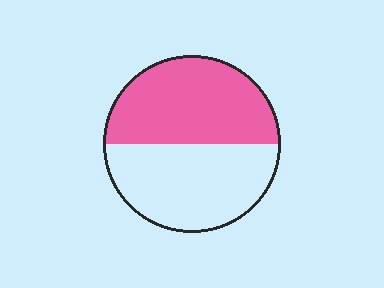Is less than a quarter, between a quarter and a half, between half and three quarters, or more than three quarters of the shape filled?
Between half and three quarters.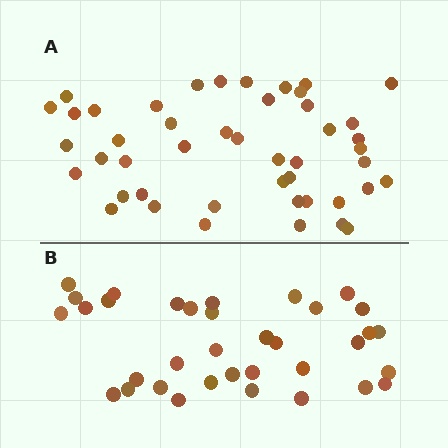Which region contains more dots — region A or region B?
Region A (the top region) has more dots.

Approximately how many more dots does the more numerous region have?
Region A has roughly 12 or so more dots than region B.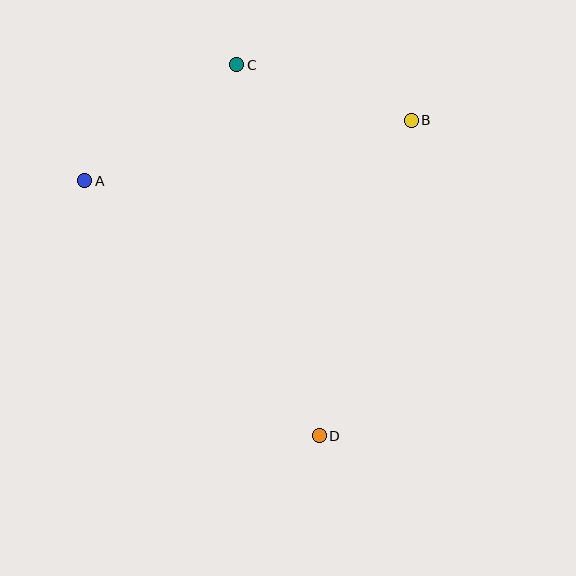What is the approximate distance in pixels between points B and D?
The distance between B and D is approximately 329 pixels.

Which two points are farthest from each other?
Points C and D are farthest from each other.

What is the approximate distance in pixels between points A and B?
The distance between A and B is approximately 332 pixels.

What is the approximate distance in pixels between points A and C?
The distance between A and C is approximately 191 pixels.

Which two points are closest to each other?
Points B and C are closest to each other.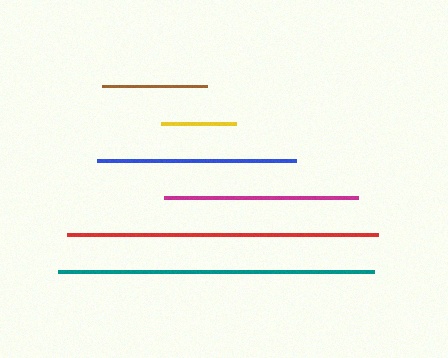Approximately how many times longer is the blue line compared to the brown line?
The blue line is approximately 1.9 times the length of the brown line.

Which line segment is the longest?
The teal line is the longest at approximately 316 pixels.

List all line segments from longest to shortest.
From longest to shortest: teal, red, blue, magenta, brown, yellow.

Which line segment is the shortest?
The yellow line is the shortest at approximately 74 pixels.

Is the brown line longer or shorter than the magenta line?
The magenta line is longer than the brown line.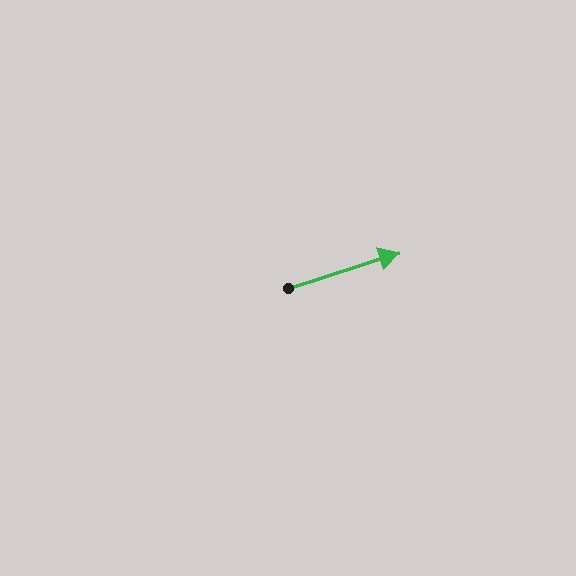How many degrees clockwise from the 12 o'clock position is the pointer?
Approximately 72 degrees.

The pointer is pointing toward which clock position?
Roughly 2 o'clock.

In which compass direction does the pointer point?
East.